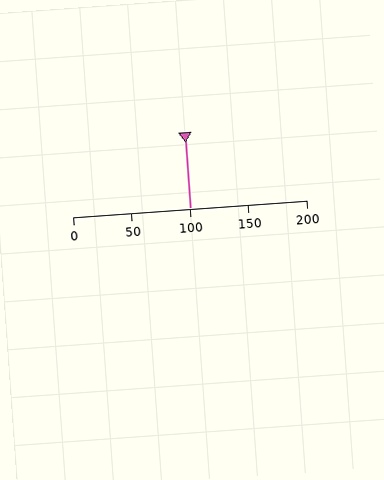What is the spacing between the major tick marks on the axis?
The major ticks are spaced 50 apart.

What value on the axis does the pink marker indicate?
The marker indicates approximately 100.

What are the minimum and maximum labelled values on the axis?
The axis runs from 0 to 200.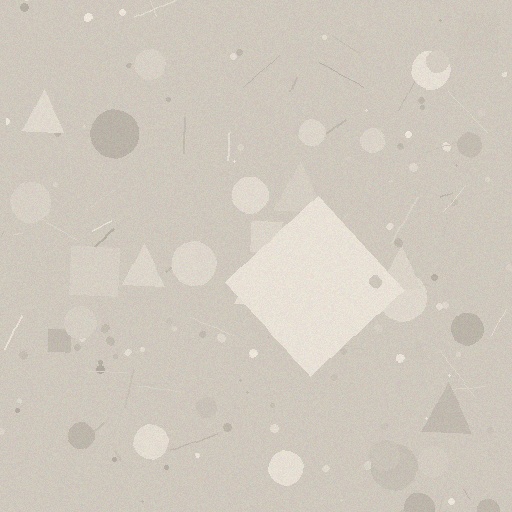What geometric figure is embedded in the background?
A diamond is embedded in the background.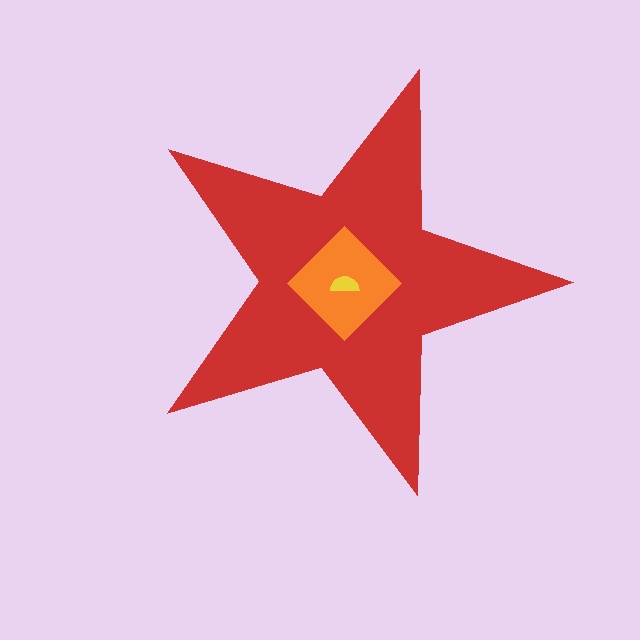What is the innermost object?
The yellow semicircle.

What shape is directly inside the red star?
The orange diamond.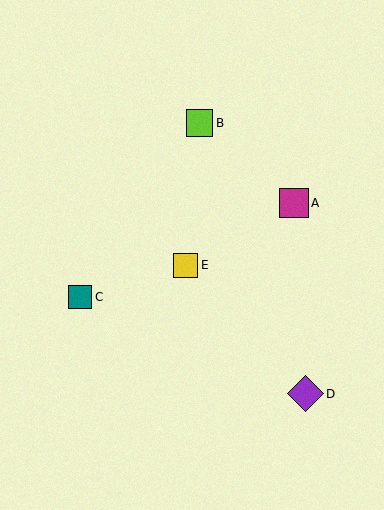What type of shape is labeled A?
Shape A is a magenta square.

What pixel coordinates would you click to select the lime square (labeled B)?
Click at (199, 123) to select the lime square B.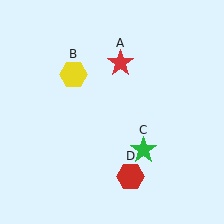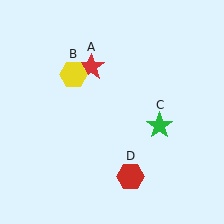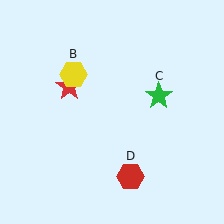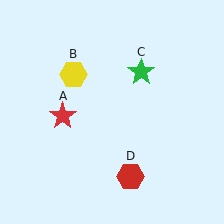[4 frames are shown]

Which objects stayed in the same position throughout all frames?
Yellow hexagon (object B) and red hexagon (object D) remained stationary.